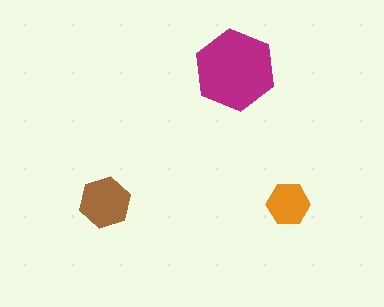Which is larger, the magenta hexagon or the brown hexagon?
The magenta one.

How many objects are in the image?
There are 3 objects in the image.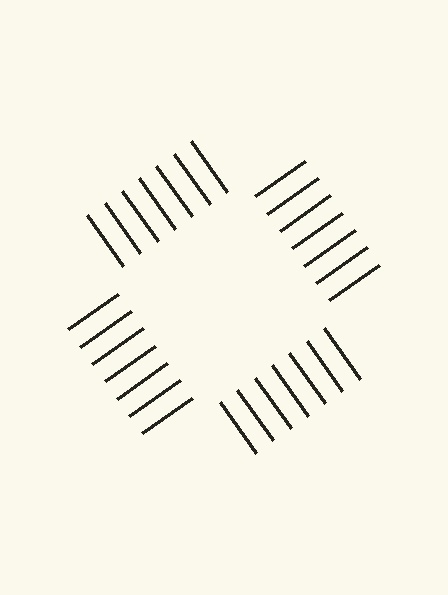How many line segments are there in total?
28 — 7 along each of the 4 edges.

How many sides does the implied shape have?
4 sides — the line-ends trace a square.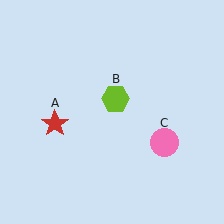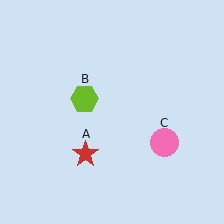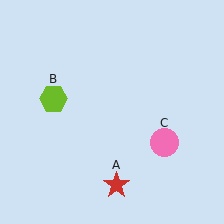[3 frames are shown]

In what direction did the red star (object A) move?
The red star (object A) moved down and to the right.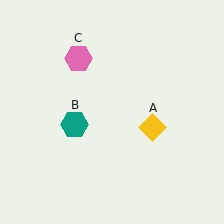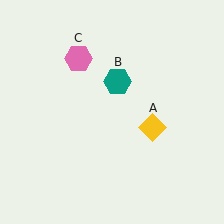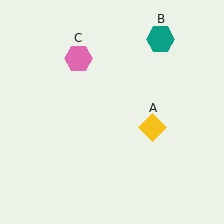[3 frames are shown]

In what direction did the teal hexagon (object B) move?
The teal hexagon (object B) moved up and to the right.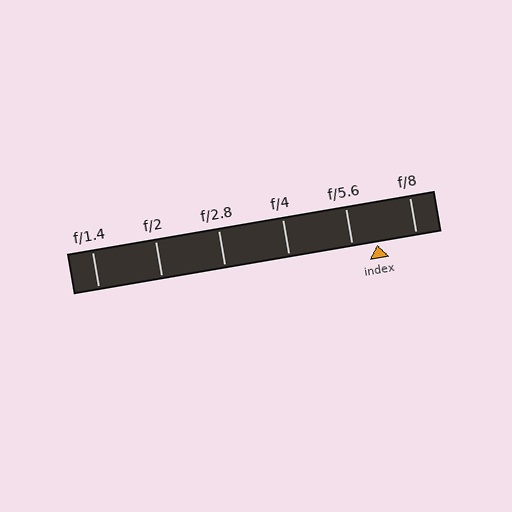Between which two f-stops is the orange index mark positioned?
The index mark is between f/5.6 and f/8.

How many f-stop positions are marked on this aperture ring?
There are 6 f-stop positions marked.